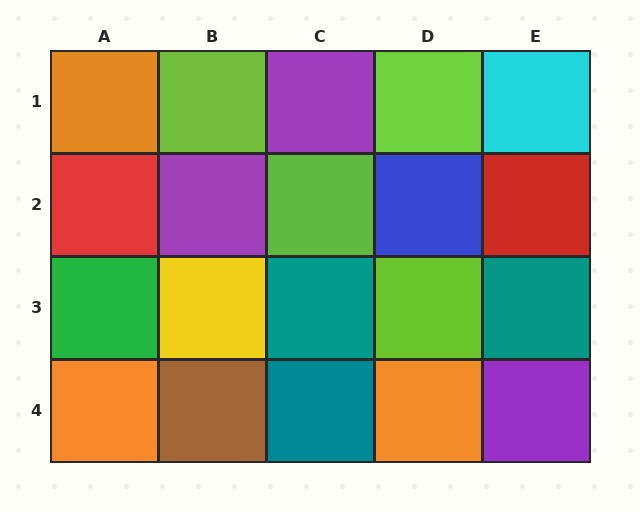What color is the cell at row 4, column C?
Teal.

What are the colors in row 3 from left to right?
Green, yellow, teal, lime, teal.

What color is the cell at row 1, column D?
Lime.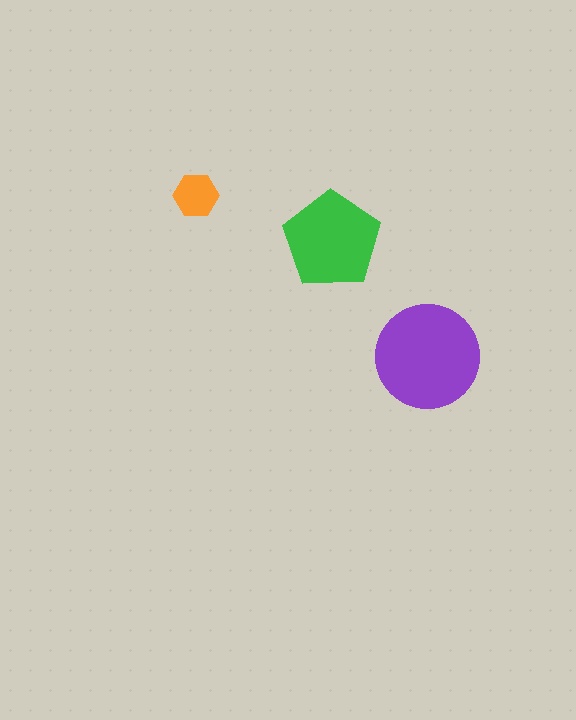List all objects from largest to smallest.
The purple circle, the green pentagon, the orange hexagon.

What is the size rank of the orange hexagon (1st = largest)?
3rd.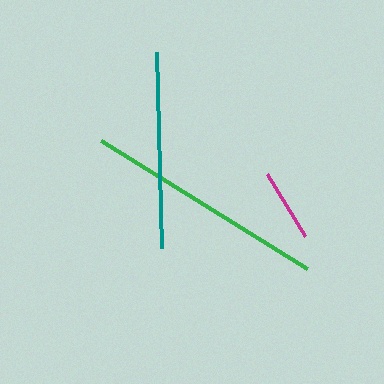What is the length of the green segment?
The green segment is approximately 243 pixels long.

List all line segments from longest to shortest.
From longest to shortest: green, teal, magenta.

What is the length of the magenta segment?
The magenta segment is approximately 73 pixels long.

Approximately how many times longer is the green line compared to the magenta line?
The green line is approximately 3.3 times the length of the magenta line.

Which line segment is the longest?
The green line is the longest at approximately 243 pixels.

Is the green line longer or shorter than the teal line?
The green line is longer than the teal line.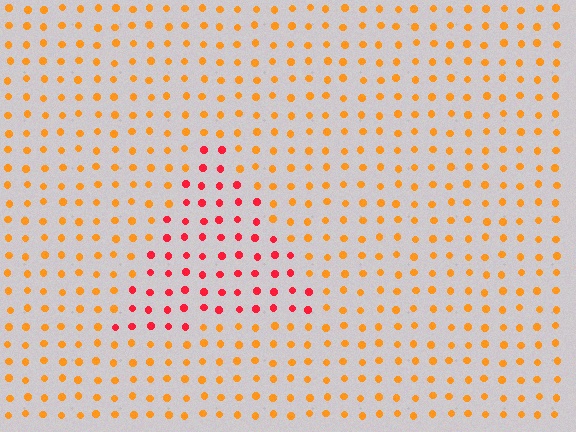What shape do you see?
I see a triangle.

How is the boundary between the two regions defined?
The boundary is defined purely by a slight shift in hue (about 40 degrees). Spacing, size, and orientation are identical on both sides.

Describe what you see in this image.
The image is filled with small orange elements in a uniform arrangement. A triangle-shaped region is visible where the elements are tinted to a slightly different hue, forming a subtle color boundary.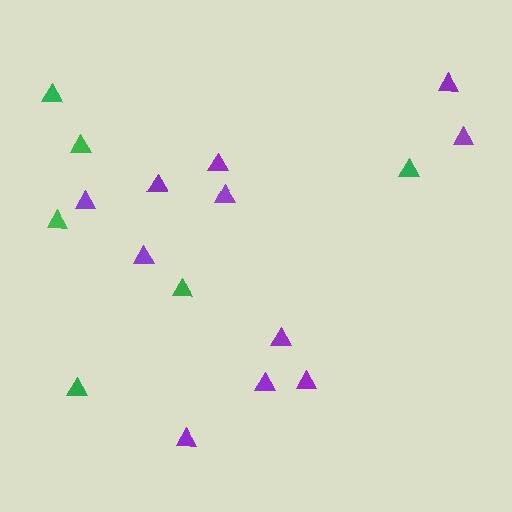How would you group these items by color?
There are 2 groups: one group of green triangles (6) and one group of purple triangles (11).